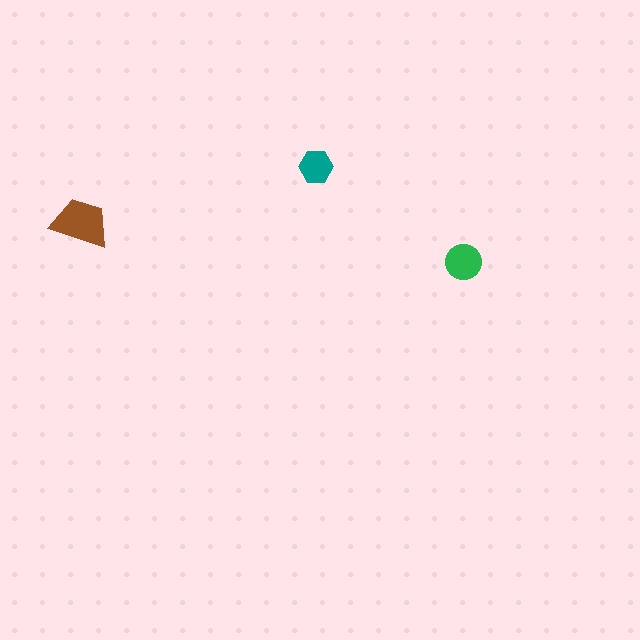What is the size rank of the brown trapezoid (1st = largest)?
1st.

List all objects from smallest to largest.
The teal hexagon, the green circle, the brown trapezoid.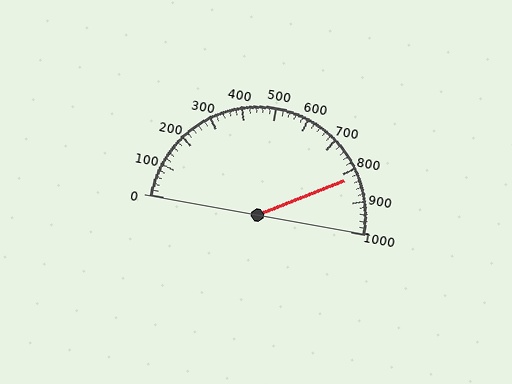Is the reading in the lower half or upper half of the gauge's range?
The reading is in the upper half of the range (0 to 1000).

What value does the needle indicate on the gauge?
The needle indicates approximately 820.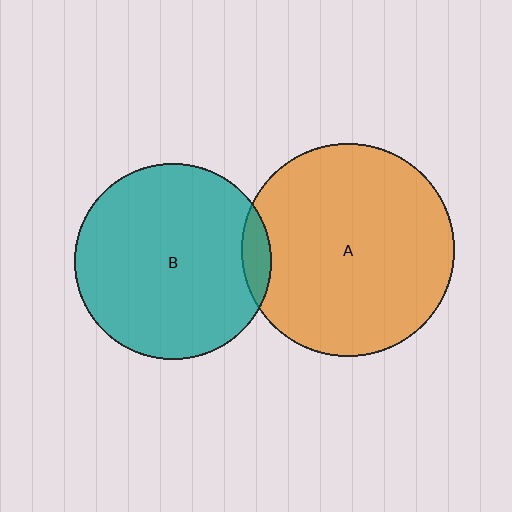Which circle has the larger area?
Circle A (orange).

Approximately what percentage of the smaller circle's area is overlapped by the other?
Approximately 5%.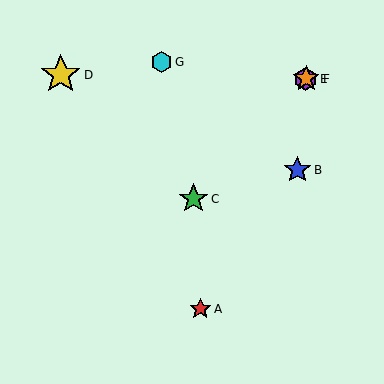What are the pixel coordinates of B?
Object B is at (297, 170).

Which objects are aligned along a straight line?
Objects C, E, F are aligned along a straight line.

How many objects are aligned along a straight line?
3 objects (C, E, F) are aligned along a straight line.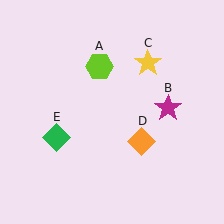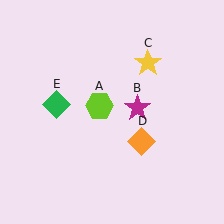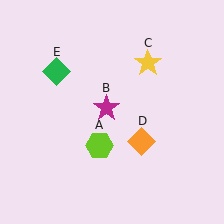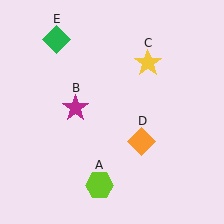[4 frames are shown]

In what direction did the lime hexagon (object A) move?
The lime hexagon (object A) moved down.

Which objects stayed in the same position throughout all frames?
Yellow star (object C) and orange diamond (object D) remained stationary.